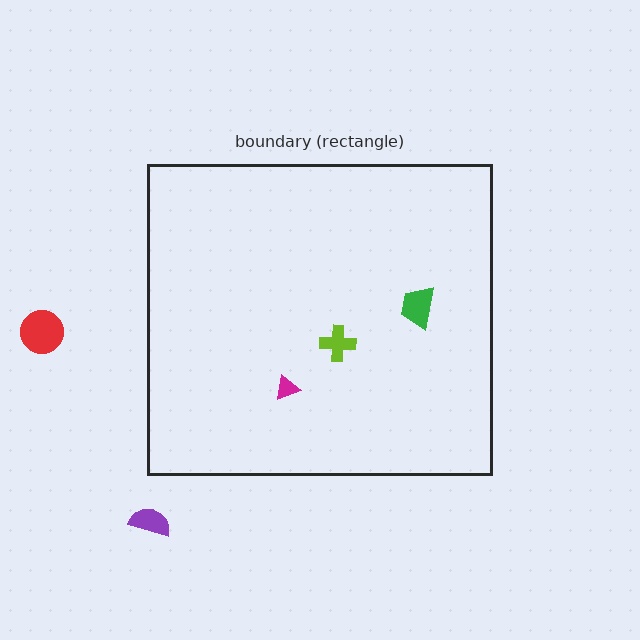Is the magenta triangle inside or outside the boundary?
Inside.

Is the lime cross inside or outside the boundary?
Inside.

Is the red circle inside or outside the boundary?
Outside.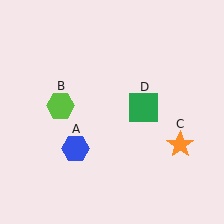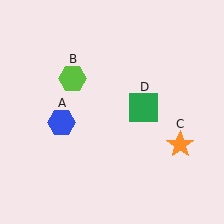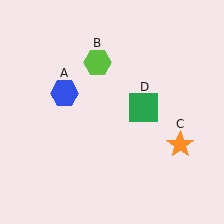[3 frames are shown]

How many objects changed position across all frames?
2 objects changed position: blue hexagon (object A), lime hexagon (object B).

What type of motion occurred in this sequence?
The blue hexagon (object A), lime hexagon (object B) rotated clockwise around the center of the scene.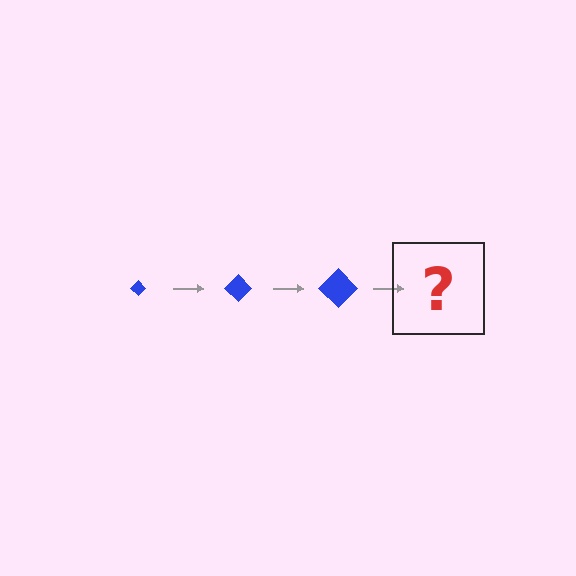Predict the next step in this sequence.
The next step is a blue diamond, larger than the previous one.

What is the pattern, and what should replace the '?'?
The pattern is that the diamond gets progressively larger each step. The '?' should be a blue diamond, larger than the previous one.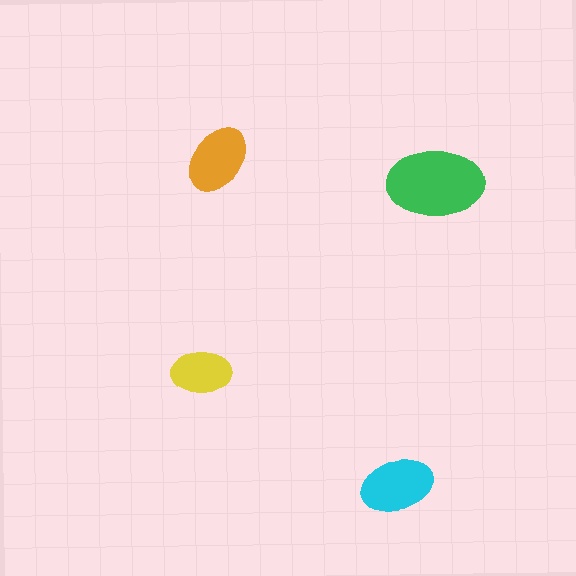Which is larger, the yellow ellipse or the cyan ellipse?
The cyan one.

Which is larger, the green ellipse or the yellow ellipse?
The green one.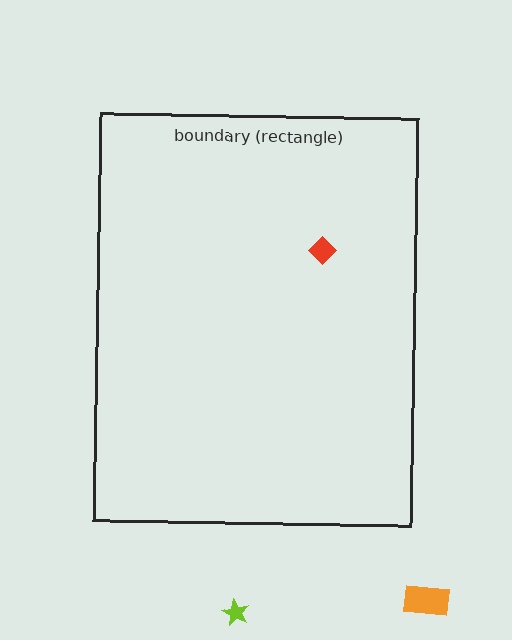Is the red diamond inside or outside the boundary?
Inside.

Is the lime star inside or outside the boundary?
Outside.